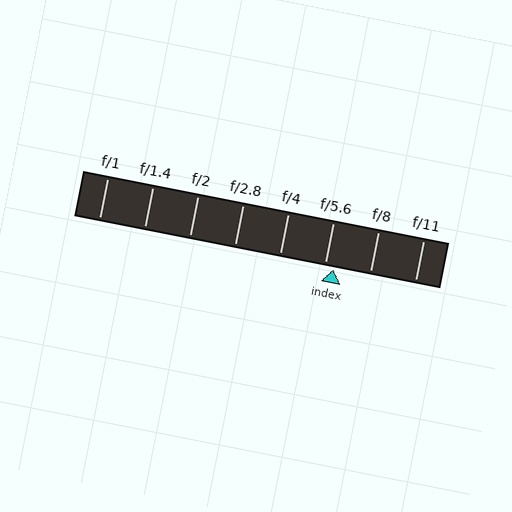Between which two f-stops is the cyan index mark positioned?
The index mark is between f/5.6 and f/8.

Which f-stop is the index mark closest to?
The index mark is closest to f/5.6.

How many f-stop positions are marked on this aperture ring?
There are 8 f-stop positions marked.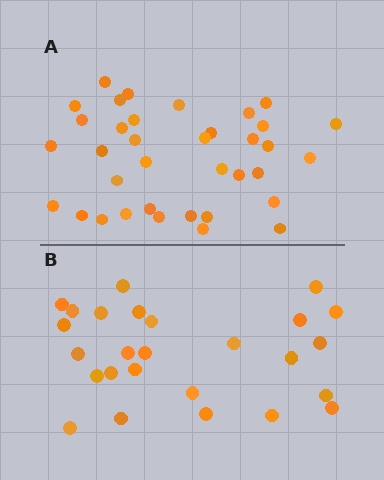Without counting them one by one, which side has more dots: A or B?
Region A (the top region) has more dots.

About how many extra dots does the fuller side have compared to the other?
Region A has roughly 10 or so more dots than region B.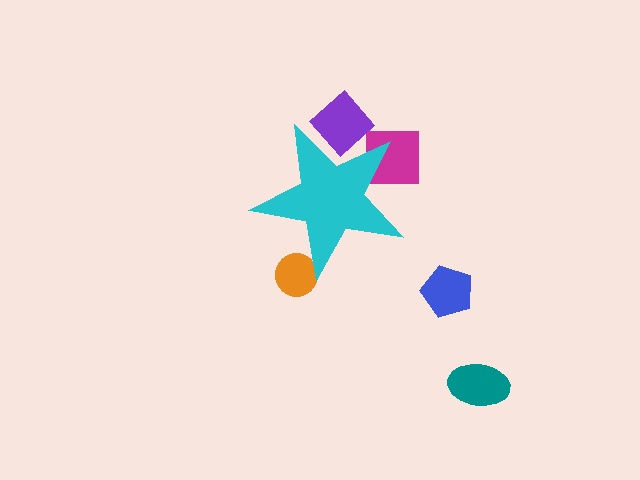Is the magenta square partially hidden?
Yes, the magenta square is partially hidden behind the cyan star.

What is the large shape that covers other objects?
A cyan star.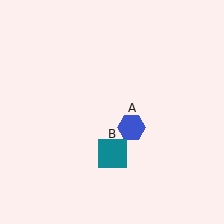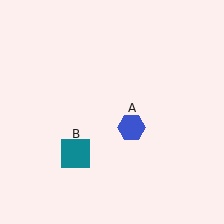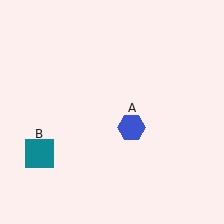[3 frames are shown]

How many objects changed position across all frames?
1 object changed position: teal square (object B).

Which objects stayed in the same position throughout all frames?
Blue hexagon (object A) remained stationary.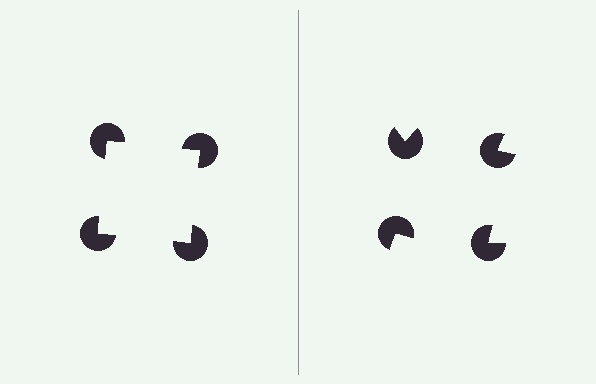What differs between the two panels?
The pac-man discs are positioned identically on both sides; only the wedge orientations differ. On the left they align to a square; on the right they are misaligned.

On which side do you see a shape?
An illusory square appears on the left side. On the right side the wedge cuts are rotated, so no coherent shape forms.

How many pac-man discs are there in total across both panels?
8 — 4 on each side.